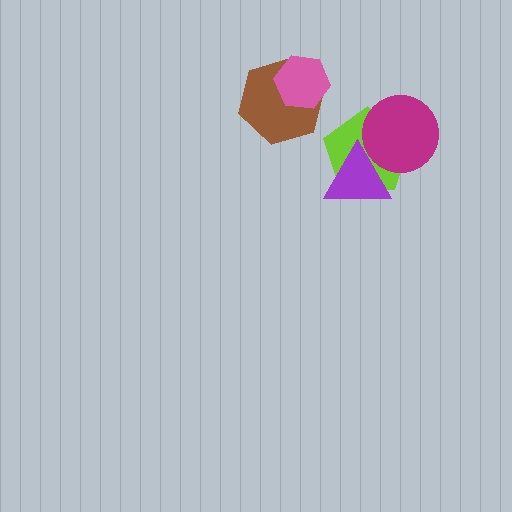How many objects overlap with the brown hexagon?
1 object overlaps with the brown hexagon.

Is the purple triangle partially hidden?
Yes, it is partially covered by another shape.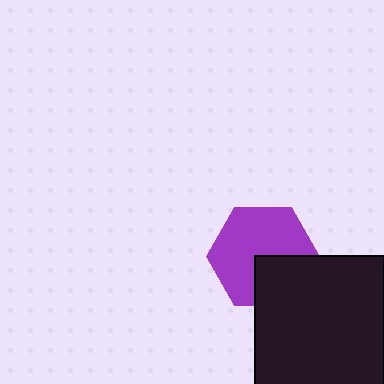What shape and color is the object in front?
The object in front is a black rectangle.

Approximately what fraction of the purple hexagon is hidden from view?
Roughly 31% of the purple hexagon is hidden behind the black rectangle.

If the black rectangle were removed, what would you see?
You would see the complete purple hexagon.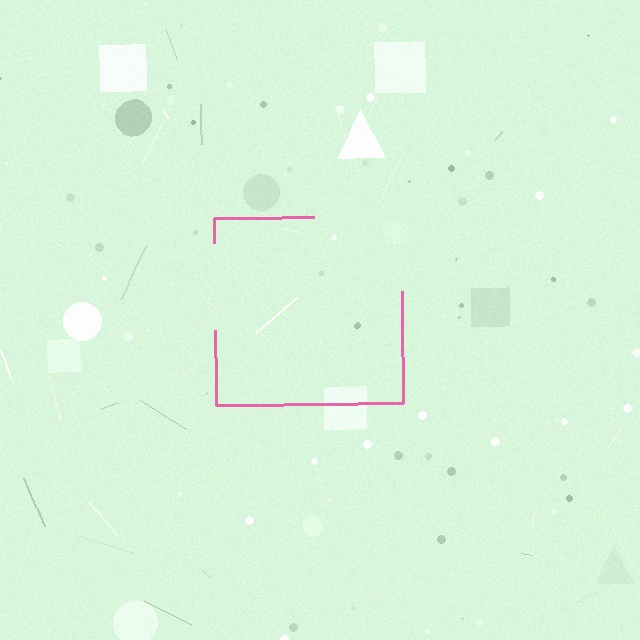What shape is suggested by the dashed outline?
The dashed outline suggests a square.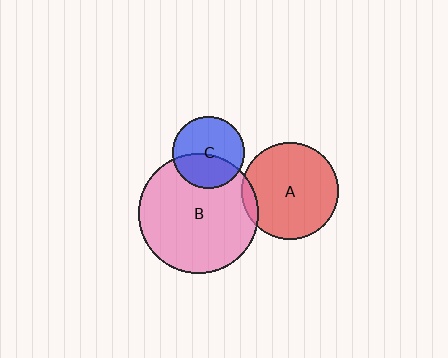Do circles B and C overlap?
Yes.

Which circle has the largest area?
Circle B (pink).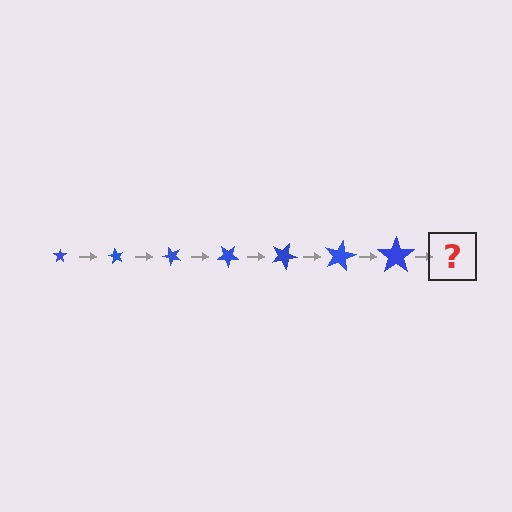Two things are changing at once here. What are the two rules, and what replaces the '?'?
The two rules are that the star grows larger each step and it rotates 60 degrees each step. The '?' should be a star, larger than the previous one and rotated 420 degrees from the start.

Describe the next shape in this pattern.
It should be a star, larger than the previous one and rotated 420 degrees from the start.